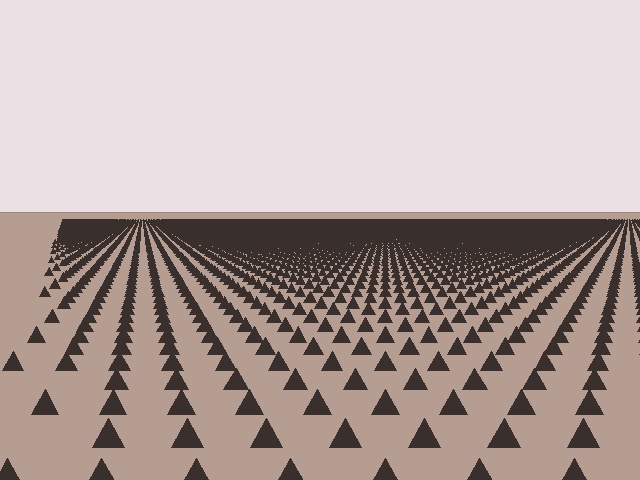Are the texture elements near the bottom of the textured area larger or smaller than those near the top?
Larger. Near the bottom, elements are closer to the viewer and appear at a bigger on-screen size.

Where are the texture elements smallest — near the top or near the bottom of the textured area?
Near the top.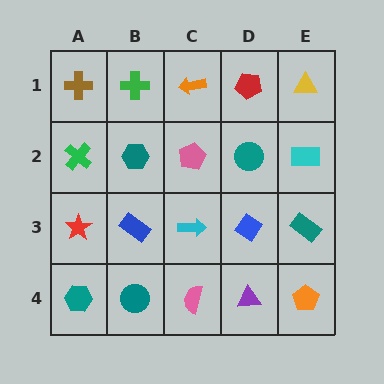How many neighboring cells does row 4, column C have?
3.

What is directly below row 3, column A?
A teal hexagon.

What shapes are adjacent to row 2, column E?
A yellow triangle (row 1, column E), a teal rectangle (row 3, column E), a teal circle (row 2, column D).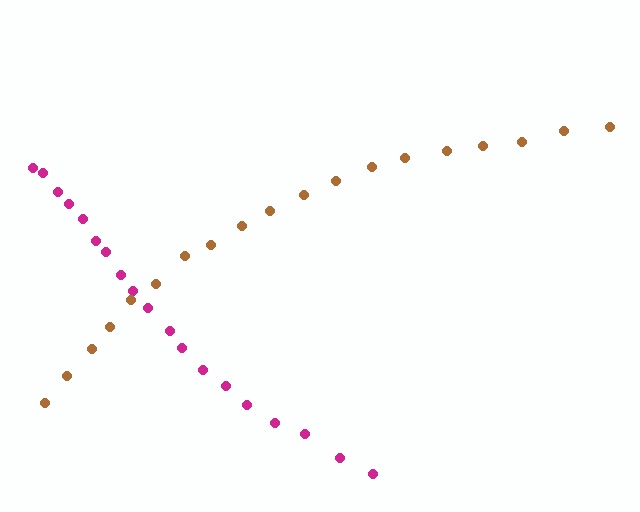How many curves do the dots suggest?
There are 2 distinct paths.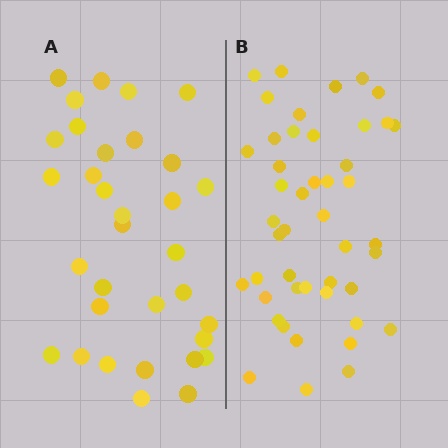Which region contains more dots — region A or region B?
Region B (the right region) has more dots.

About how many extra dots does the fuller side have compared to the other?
Region B has approximately 15 more dots than region A.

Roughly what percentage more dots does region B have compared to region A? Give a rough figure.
About 40% more.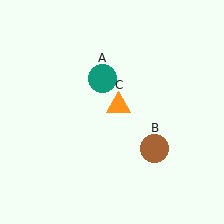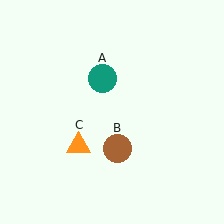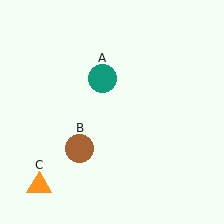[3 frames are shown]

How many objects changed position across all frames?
2 objects changed position: brown circle (object B), orange triangle (object C).